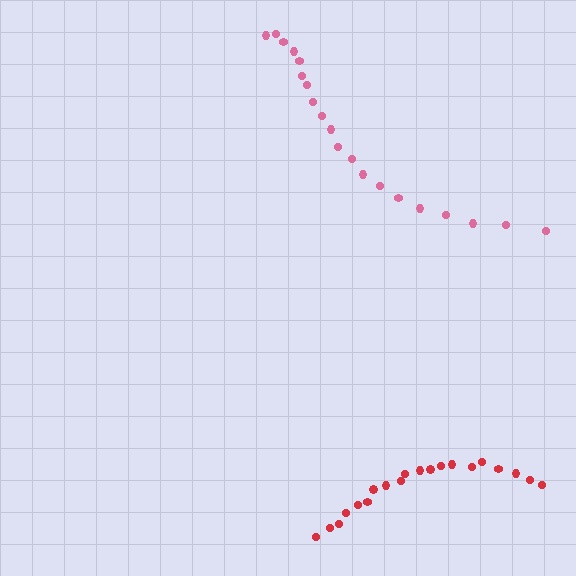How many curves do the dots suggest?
There are 2 distinct paths.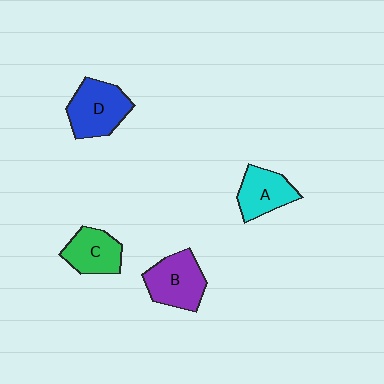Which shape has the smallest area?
Shape C (green).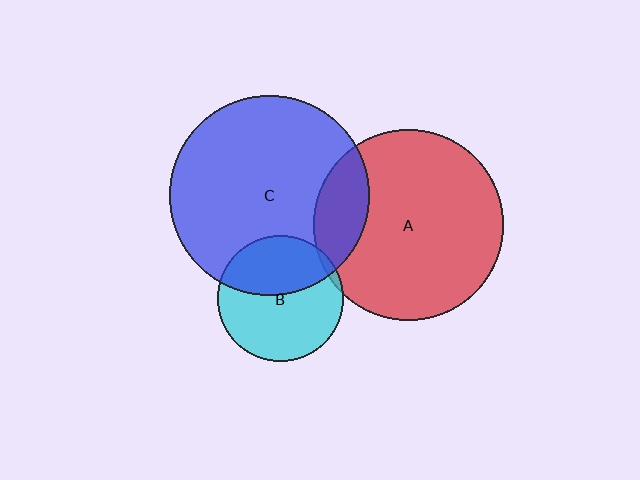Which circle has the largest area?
Circle C (blue).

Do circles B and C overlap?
Yes.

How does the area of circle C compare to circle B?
Approximately 2.6 times.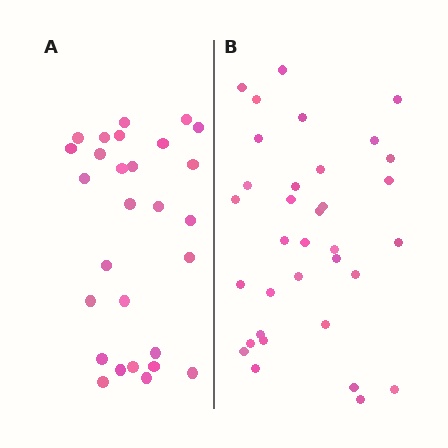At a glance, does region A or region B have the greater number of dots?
Region B (the right region) has more dots.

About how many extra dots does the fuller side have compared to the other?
Region B has about 6 more dots than region A.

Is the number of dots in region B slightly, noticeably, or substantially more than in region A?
Region B has only slightly more — the two regions are fairly close. The ratio is roughly 1.2 to 1.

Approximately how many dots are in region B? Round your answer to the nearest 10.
About 30 dots. (The exact count is 34, which rounds to 30.)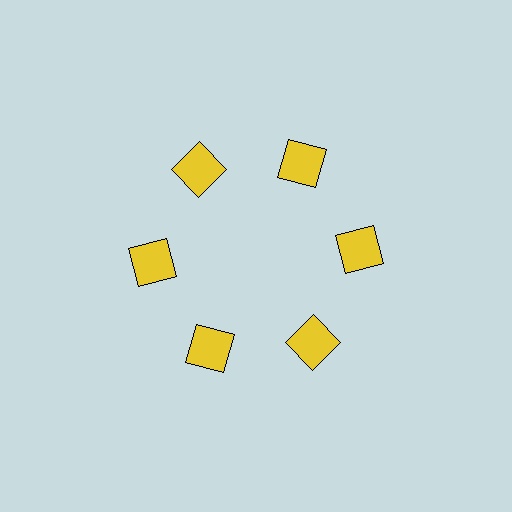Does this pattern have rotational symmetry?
Yes, this pattern has 6-fold rotational symmetry. It looks the same after rotating 60 degrees around the center.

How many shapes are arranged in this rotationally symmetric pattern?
There are 6 shapes, arranged in 6 groups of 1.